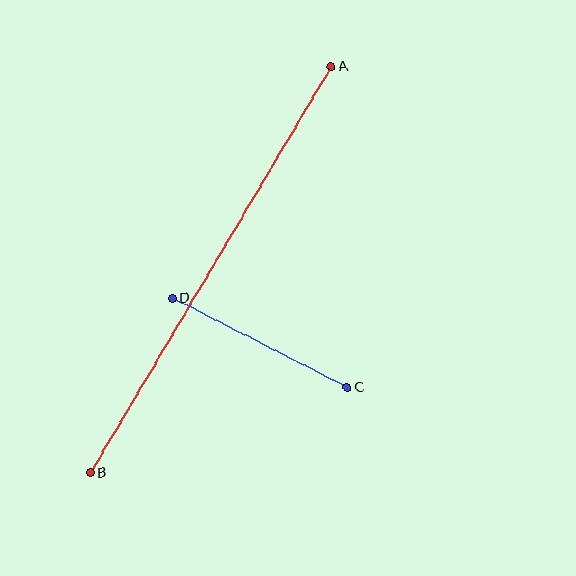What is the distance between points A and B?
The distance is approximately 472 pixels.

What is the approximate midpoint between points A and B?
The midpoint is at approximately (211, 270) pixels.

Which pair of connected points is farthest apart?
Points A and B are farthest apart.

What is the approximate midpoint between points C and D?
The midpoint is at approximately (260, 343) pixels.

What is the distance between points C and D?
The distance is approximately 196 pixels.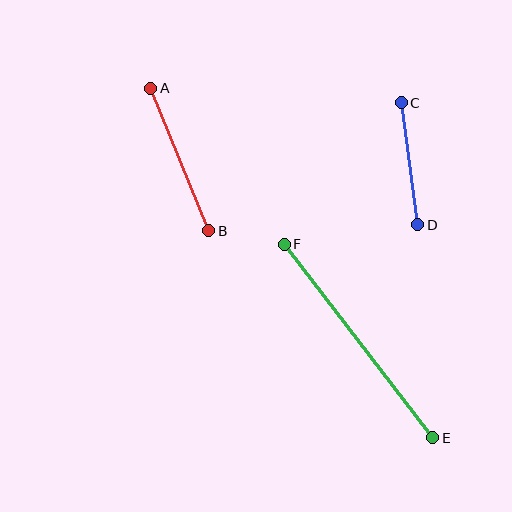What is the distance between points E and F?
The distance is approximately 243 pixels.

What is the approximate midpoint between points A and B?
The midpoint is at approximately (180, 159) pixels.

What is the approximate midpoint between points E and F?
The midpoint is at approximately (358, 341) pixels.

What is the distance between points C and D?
The distance is approximately 123 pixels.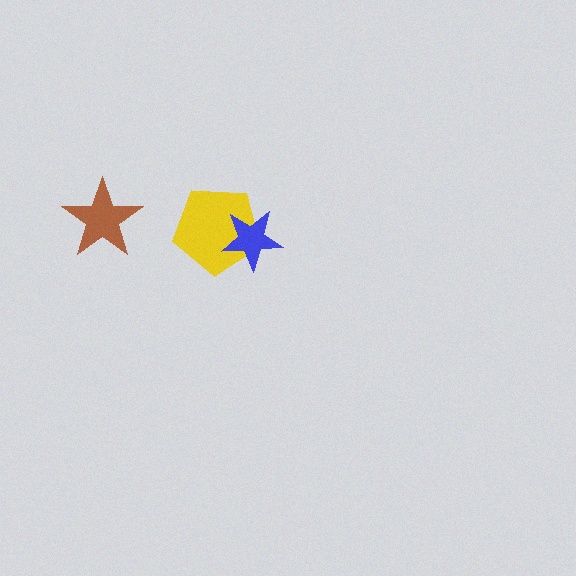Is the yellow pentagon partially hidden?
Yes, it is partially covered by another shape.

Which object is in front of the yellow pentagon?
The blue star is in front of the yellow pentagon.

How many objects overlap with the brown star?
0 objects overlap with the brown star.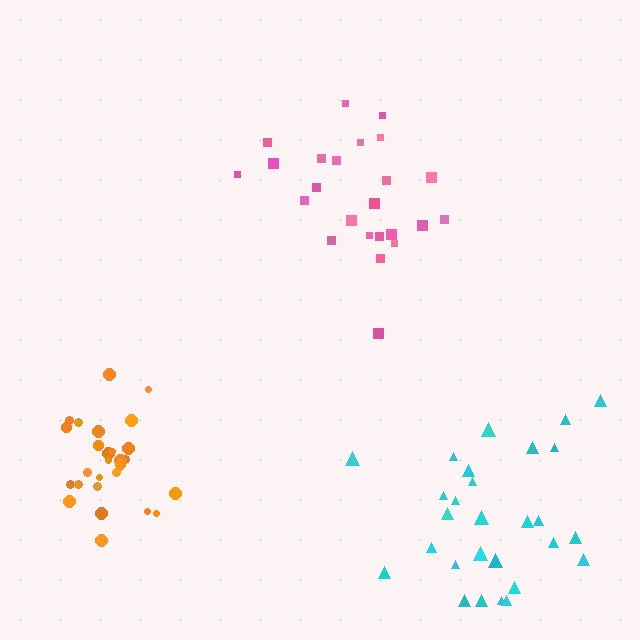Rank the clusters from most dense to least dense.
orange, pink, cyan.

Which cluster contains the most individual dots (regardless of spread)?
Cyan (28).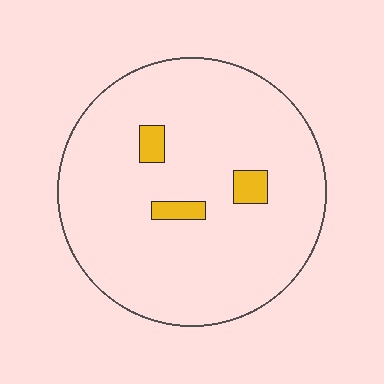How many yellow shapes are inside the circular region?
3.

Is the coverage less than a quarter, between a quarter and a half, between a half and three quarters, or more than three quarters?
Less than a quarter.